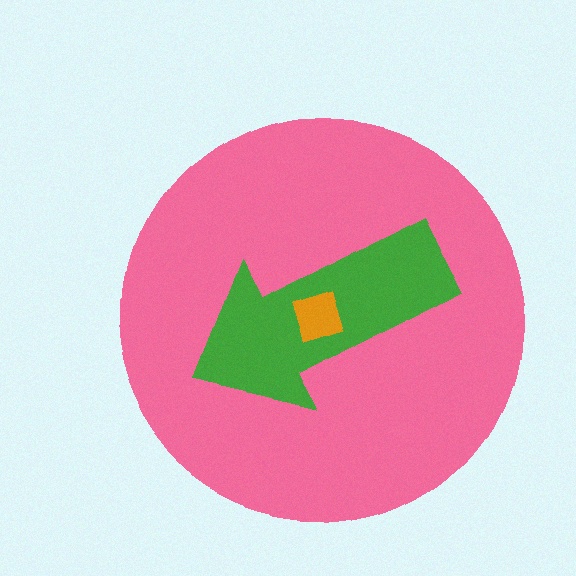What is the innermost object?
The orange diamond.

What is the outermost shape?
The pink circle.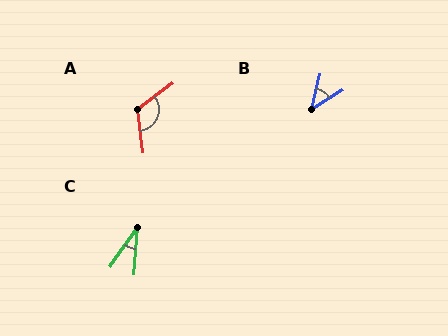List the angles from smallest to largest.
C (31°), B (46°), A (119°).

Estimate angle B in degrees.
Approximately 46 degrees.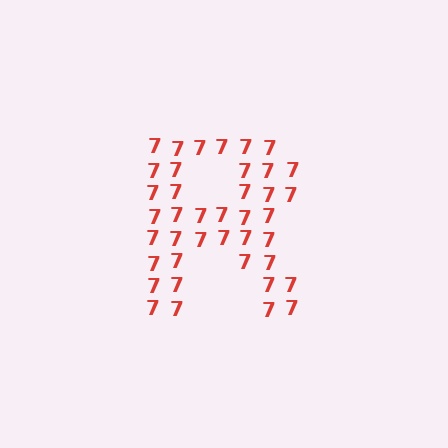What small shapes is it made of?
It is made of small digit 7's.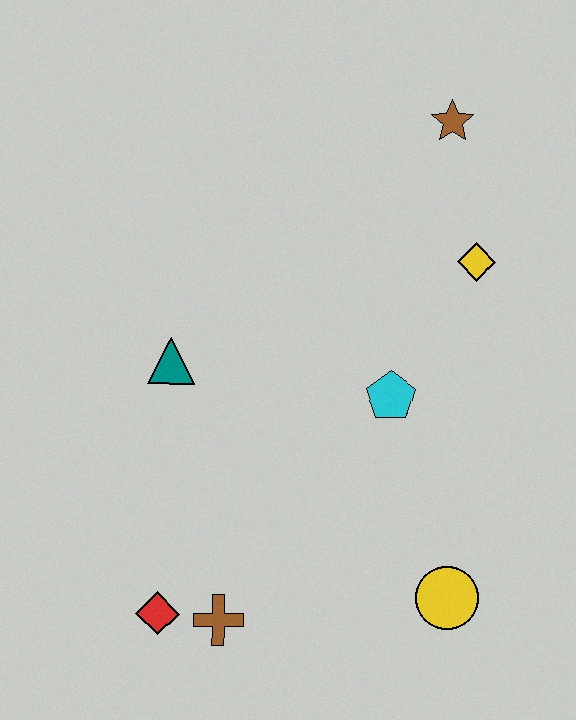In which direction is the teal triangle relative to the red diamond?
The teal triangle is above the red diamond.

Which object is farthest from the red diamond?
The brown star is farthest from the red diamond.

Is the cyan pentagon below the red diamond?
No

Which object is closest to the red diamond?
The brown cross is closest to the red diamond.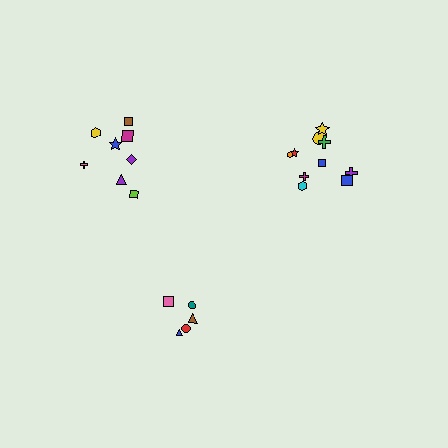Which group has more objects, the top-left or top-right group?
The top-right group.